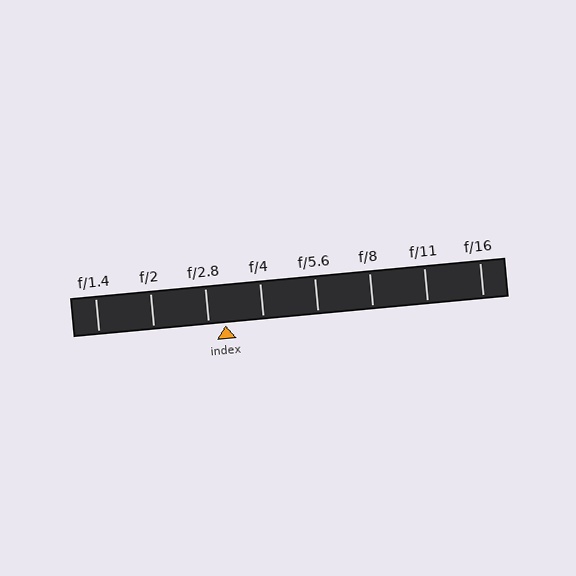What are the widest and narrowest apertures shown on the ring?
The widest aperture shown is f/1.4 and the narrowest is f/16.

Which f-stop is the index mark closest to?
The index mark is closest to f/2.8.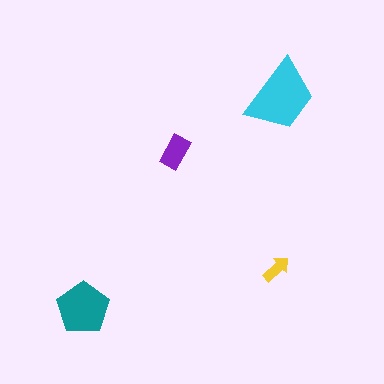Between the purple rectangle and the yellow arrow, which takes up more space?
The purple rectangle.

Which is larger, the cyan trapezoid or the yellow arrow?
The cyan trapezoid.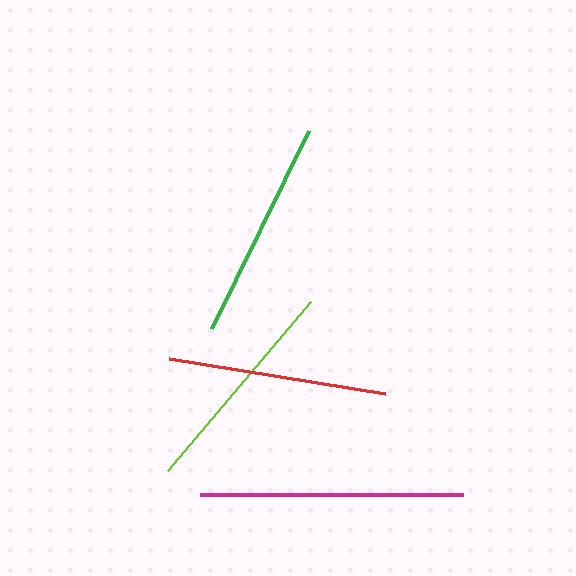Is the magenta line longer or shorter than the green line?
The magenta line is longer than the green line.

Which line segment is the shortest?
The red line is the shortest at approximately 219 pixels.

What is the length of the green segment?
The green segment is approximately 221 pixels long.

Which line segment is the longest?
The magenta line is the longest at approximately 263 pixels.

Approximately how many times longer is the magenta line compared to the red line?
The magenta line is approximately 1.2 times the length of the red line.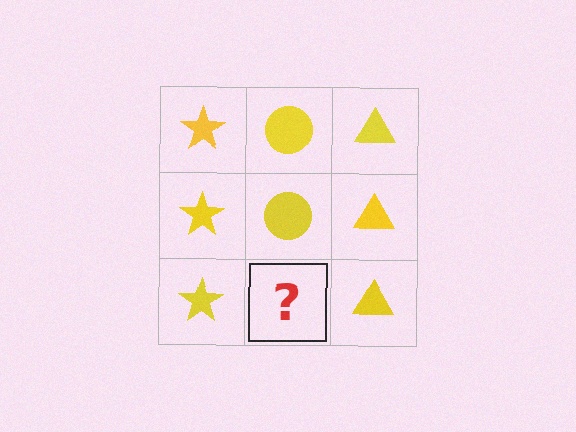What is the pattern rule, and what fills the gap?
The rule is that each column has a consistent shape. The gap should be filled with a yellow circle.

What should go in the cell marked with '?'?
The missing cell should contain a yellow circle.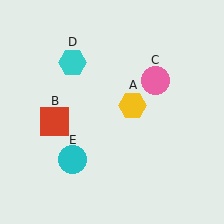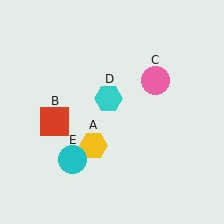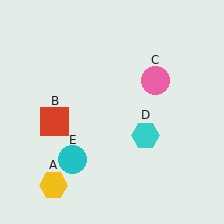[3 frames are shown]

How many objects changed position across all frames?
2 objects changed position: yellow hexagon (object A), cyan hexagon (object D).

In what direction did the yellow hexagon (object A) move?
The yellow hexagon (object A) moved down and to the left.